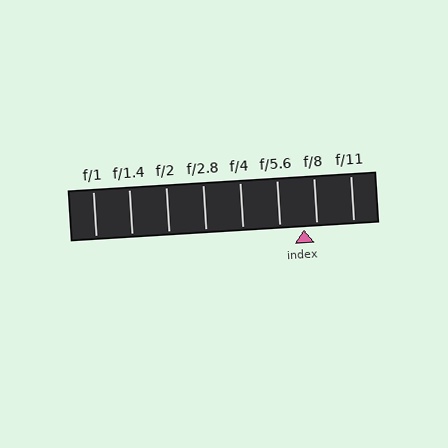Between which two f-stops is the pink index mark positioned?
The index mark is between f/5.6 and f/8.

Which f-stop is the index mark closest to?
The index mark is closest to f/8.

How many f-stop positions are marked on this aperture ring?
There are 8 f-stop positions marked.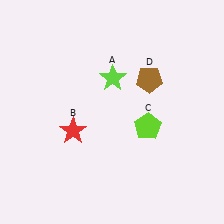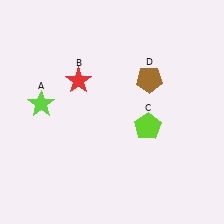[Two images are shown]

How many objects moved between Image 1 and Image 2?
2 objects moved between the two images.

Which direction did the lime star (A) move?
The lime star (A) moved left.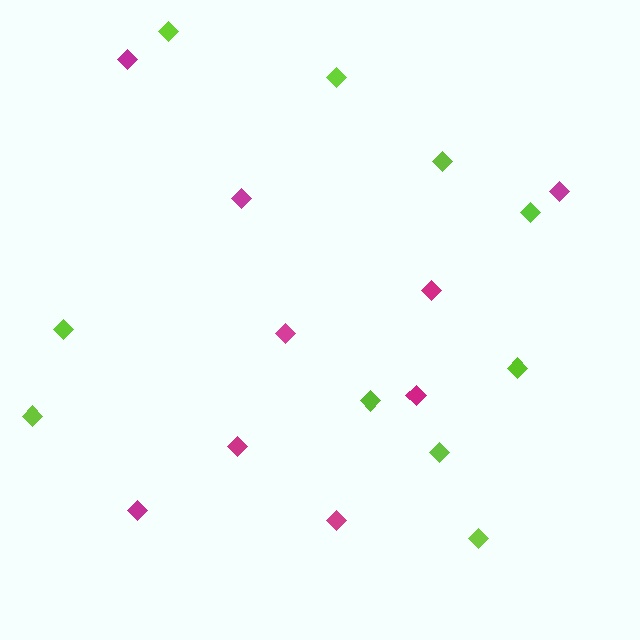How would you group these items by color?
There are 2 groups: one group of magenta diamonds (9) and one group of lime diamonds (10).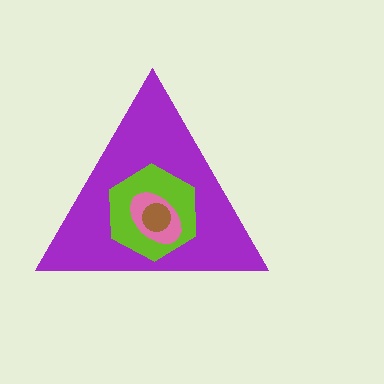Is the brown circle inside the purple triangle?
Yes.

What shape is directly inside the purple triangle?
The lime hexagon.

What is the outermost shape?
The purple triangle.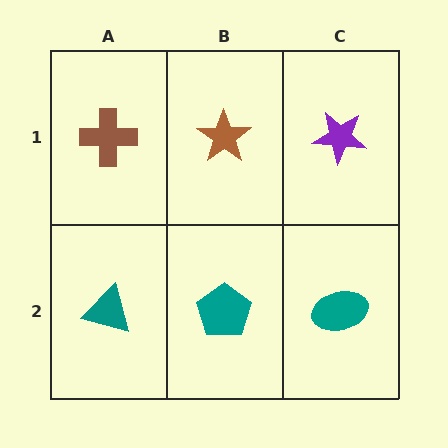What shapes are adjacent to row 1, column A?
A teal triangle (row 2, column A), a brown star (row 1, column B).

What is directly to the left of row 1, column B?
A brown cross.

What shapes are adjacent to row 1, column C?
A teal ellipse (row 2, column C), a brown star (row 1, column B).